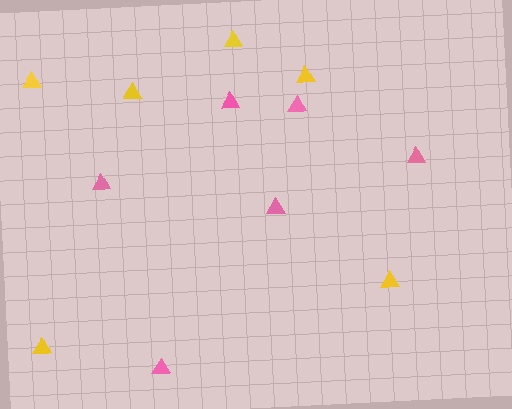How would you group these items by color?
There are 2 groups: one group of pink triangles (6) and one group of yellow triangles (6).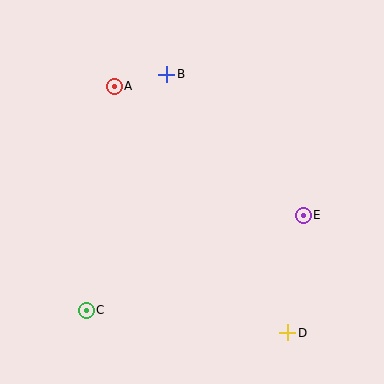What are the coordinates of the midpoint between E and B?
The midpoint between E and B is at (235, 145).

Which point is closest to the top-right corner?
Point B is closest to the top-right corner.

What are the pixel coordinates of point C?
Point C is at (86, 310).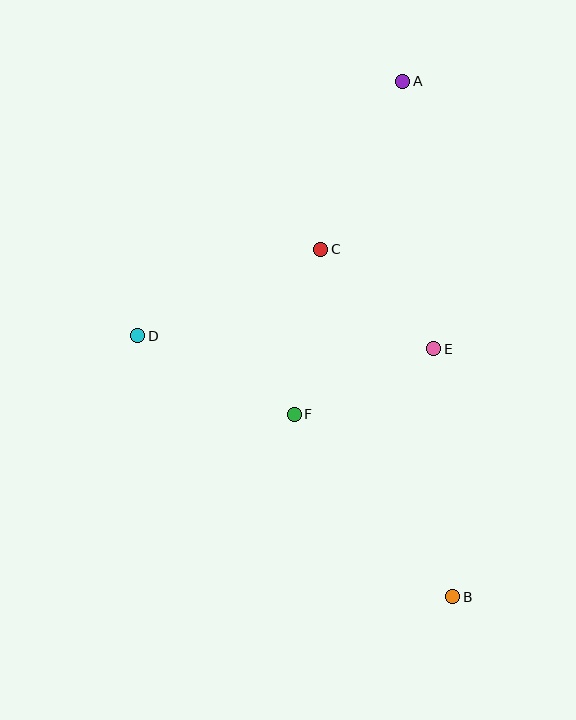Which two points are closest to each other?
Points C and E are closest to each other.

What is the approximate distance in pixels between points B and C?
The distance between B and C is approximately 372 pixels.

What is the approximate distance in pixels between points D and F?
The distance between D and F is approximately 175 pixels.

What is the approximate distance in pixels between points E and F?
The distance between E and F is approximately 154 pixels.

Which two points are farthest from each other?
Points A and B are farthest from each other.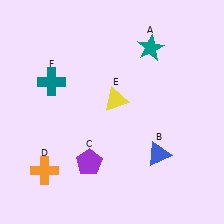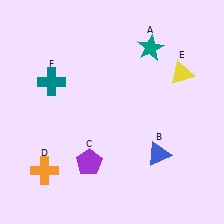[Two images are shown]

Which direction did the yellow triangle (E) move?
The yellow triangle (E) moved right.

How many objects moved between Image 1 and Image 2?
1 object moved between the two images.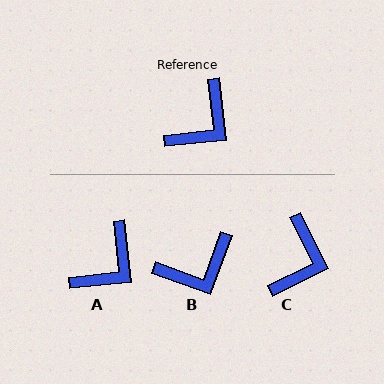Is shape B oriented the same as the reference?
No, it is off by about 27 degrees.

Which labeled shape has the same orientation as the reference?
A.